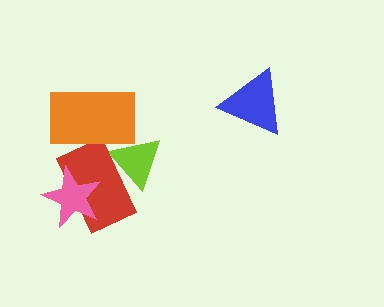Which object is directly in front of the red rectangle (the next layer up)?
The pink star is directly in front of the red rectangle.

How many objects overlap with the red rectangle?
3 objects overlap with the red rectangle.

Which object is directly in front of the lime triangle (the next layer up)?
The red rectangle is directly in front of the lime triangle.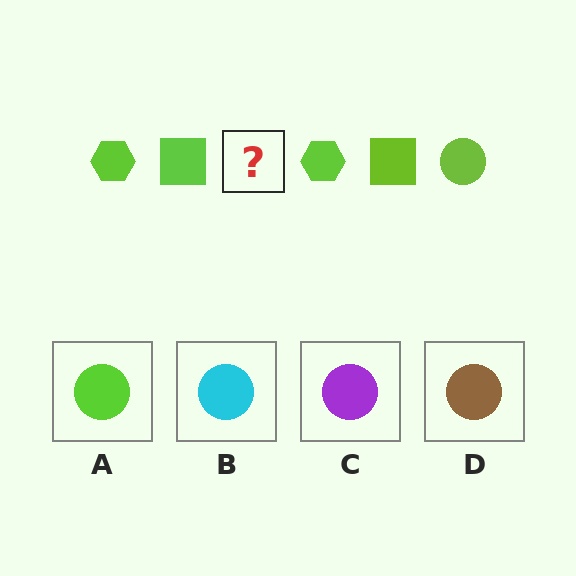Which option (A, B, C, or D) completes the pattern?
A.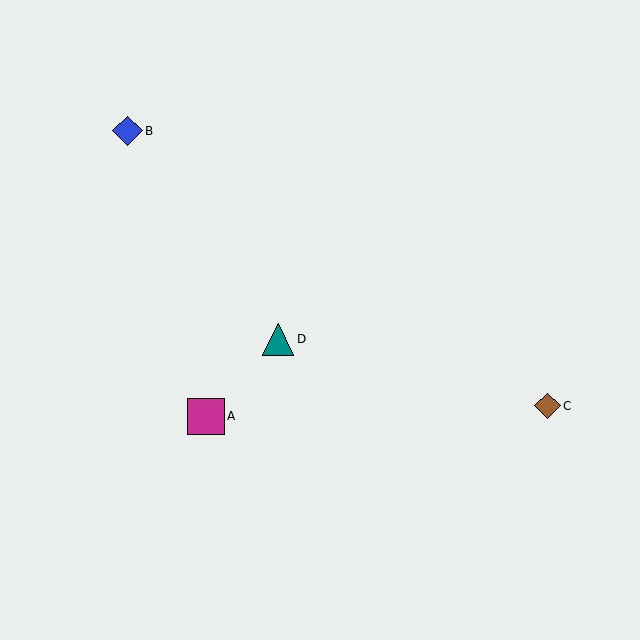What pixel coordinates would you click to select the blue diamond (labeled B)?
Click at (128, 131) to select the blue diamond B.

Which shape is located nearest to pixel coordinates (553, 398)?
The brown diamond (labeled C) at (548, 406) is nearest to that location.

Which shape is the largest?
The magenta square (labeled A) is the largest.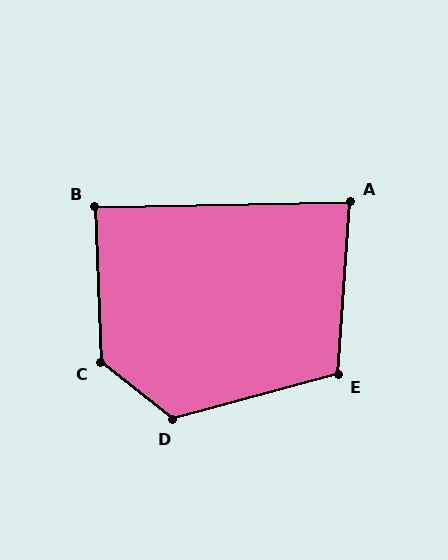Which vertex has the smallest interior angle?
A, at approximately 85 degrees.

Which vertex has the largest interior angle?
C, at approximately 130 degrees.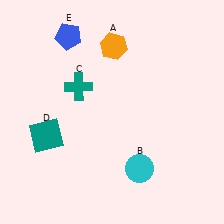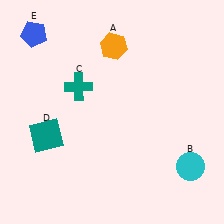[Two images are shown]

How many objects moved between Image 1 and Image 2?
2 objects moved between the two images.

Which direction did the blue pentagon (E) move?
The blue pentagon (E) moved left.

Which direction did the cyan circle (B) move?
The cyan circle (B) moved right.